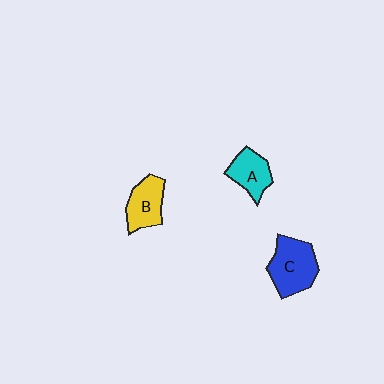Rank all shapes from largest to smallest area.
From largest to smallest: C (blue), B (yellow), A (cyan).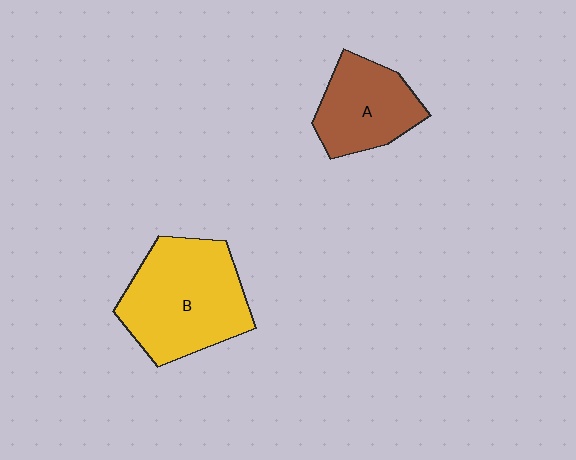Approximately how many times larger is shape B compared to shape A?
Approximately 1.6 times.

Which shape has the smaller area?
Shape A (brown).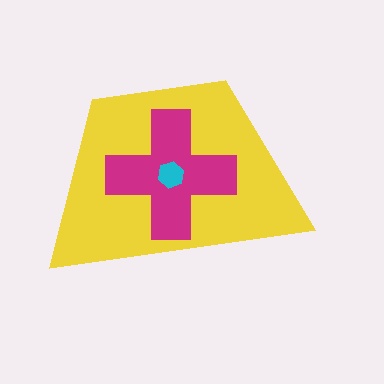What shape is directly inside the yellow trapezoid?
The magenta cross.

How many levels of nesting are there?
3.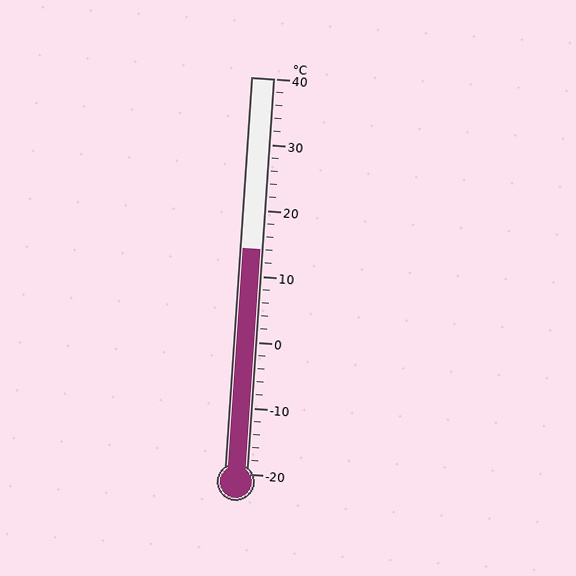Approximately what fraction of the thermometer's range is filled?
The thermometer is filled to approximately 55% of its range.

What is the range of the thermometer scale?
The thermometer scale ranges from -20°C to 40°C.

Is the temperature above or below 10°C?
The temperature is above 10°C.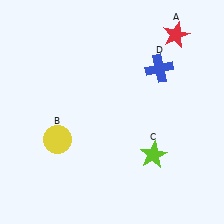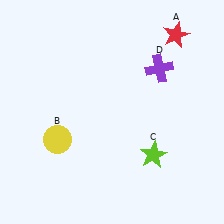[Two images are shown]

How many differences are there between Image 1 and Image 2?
There is 1 difference between the two images.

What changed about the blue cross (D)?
In Image 1, D is blue. In Image 2, it changed to purple.